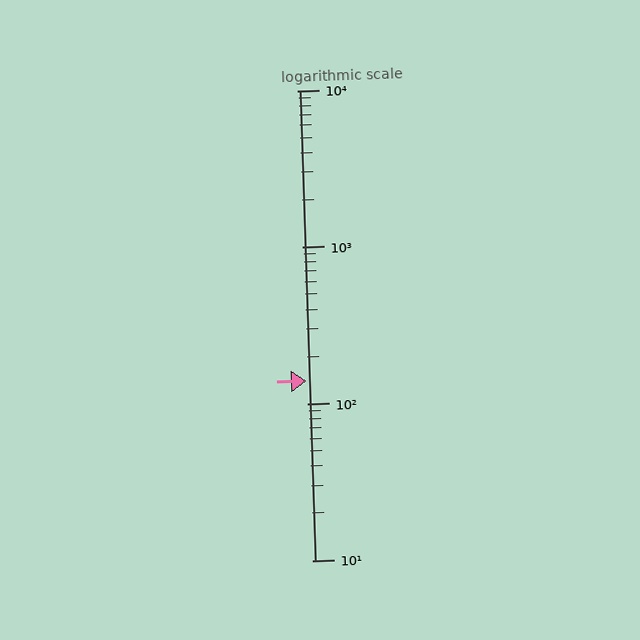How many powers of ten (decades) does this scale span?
The scale spans 3 decades, from 10 to 10000.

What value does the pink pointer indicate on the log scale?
The pointer indicates approximately 140.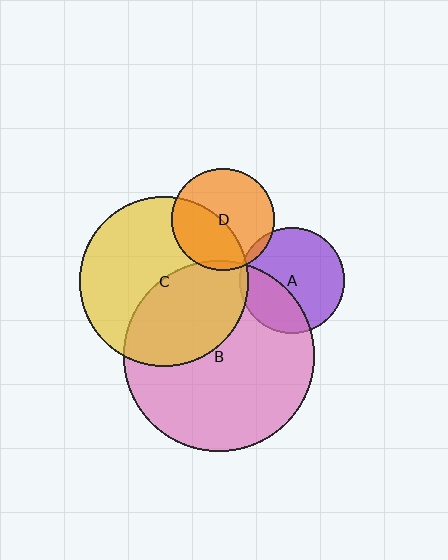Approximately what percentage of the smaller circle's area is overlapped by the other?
Approximately 5%.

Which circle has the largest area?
Circle B (pink).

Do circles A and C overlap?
Yes.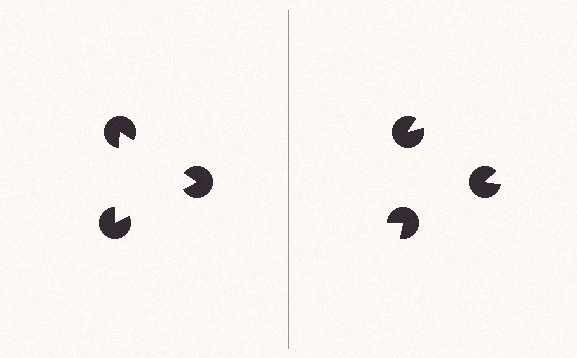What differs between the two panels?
The pac-man discs are positioned identically on both sides; only the wedge orientations differ. On the left they align to a triangle; on the right they are misaligned.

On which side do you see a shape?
An illusory triangle appears on the left side. On the right side the wedge cuts are rotated, so no coherent shape forms.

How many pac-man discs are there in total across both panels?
6 — 3 on each side.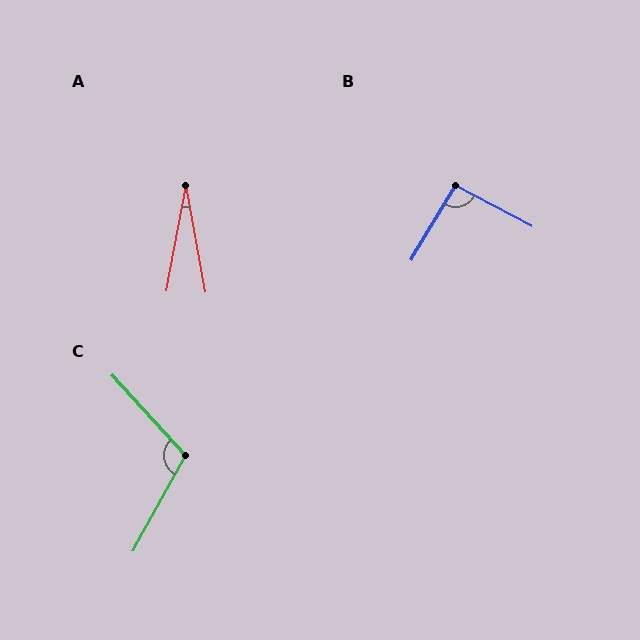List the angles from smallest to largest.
A (21°), B (93°), C (109°).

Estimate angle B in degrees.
Approximately 93 degrees.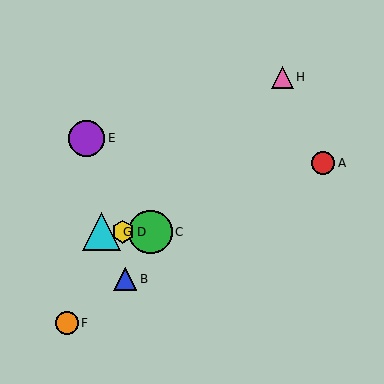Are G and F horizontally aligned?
No, G is at y≈232 and F is at y≈323.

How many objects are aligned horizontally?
3 objects (C, D, G) are aligned horizontally.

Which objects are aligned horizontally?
Objects C, D, G are aligned horizontally.